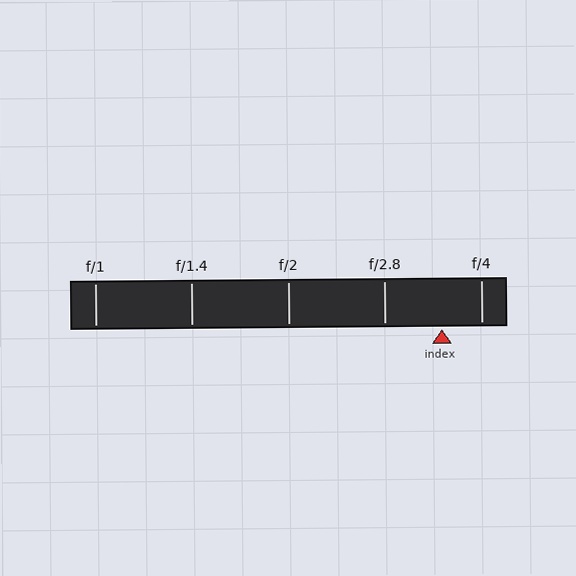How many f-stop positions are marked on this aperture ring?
There are 5 f-stop positions marked.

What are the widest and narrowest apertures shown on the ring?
The widest aperture shown is f/1 and the narrowest is f/4.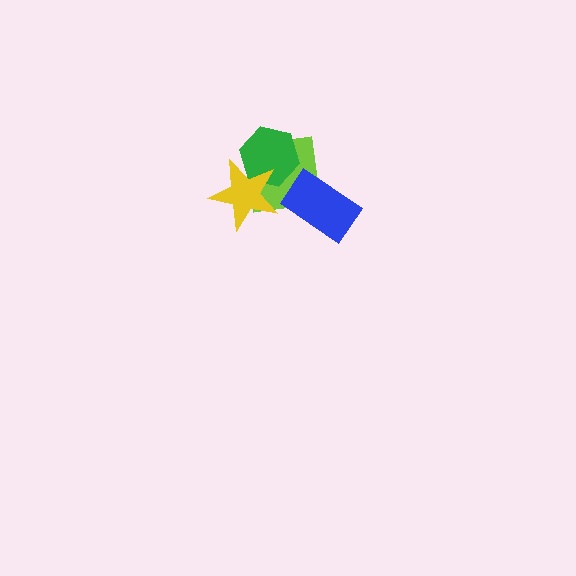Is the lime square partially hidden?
Yes, it is partially covered by another shape.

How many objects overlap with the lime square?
3 objects overlap with the lime square.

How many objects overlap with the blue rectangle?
1 object overlaps with the blue rectangle.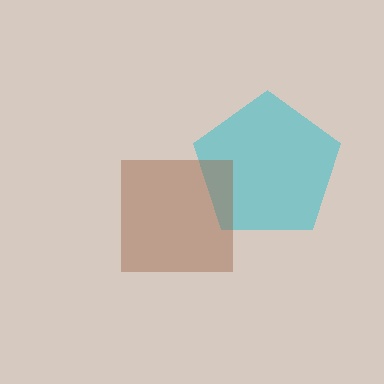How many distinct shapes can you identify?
There are 2 distinct shapes: a cyan pentagon, a brown square.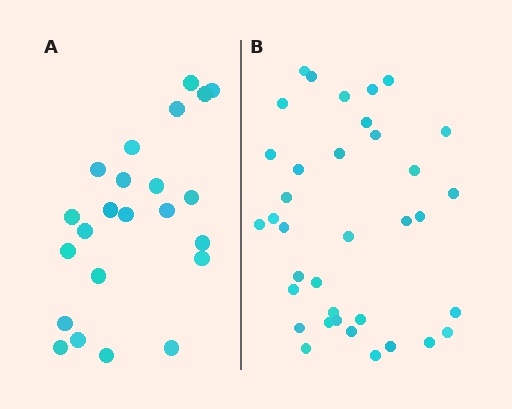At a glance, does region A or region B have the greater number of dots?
Region B (the right region) has more dots.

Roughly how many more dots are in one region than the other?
Region B has approximately 15 more dots than region A.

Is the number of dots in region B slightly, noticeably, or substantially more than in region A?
Region B has substantially more. The ratio is roughly 1.6 to 1.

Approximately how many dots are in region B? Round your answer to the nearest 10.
About 40 dots. (The exact count is 36, which rounds to 40.)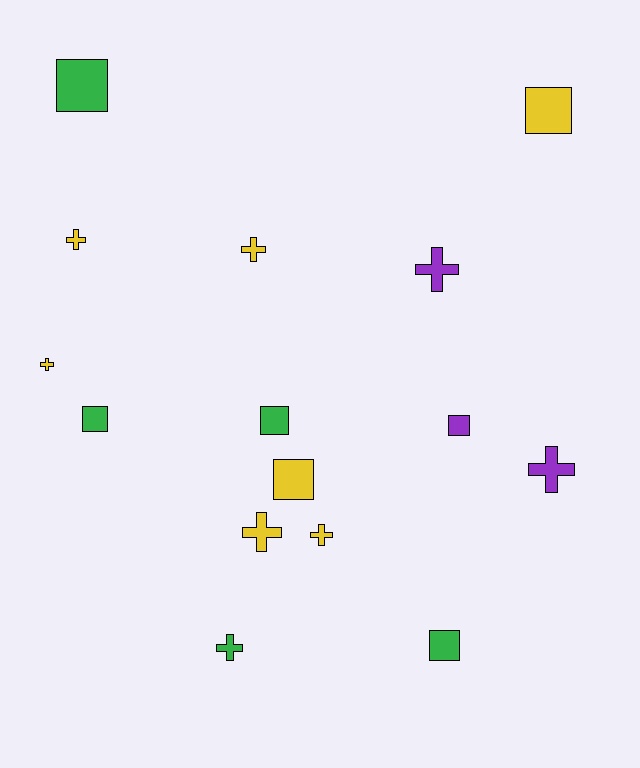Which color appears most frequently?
Yellow, with 7 objects.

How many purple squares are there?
There is 1 purple square.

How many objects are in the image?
There are 15 objects.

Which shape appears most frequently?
Cross, with 8 objects.